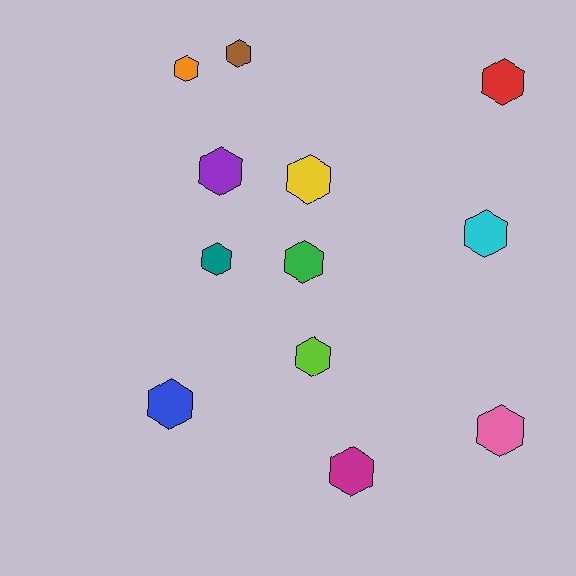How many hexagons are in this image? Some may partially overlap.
There are 12 hexagons.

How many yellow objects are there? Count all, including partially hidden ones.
There is 1 yellow object.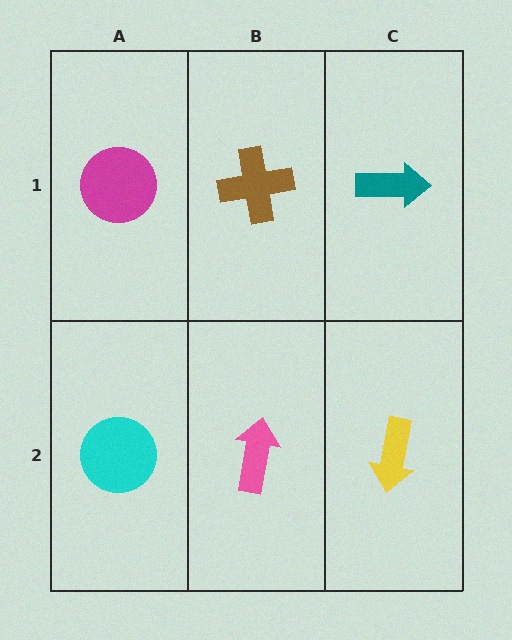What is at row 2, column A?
A cyan circle.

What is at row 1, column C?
A teal arrow.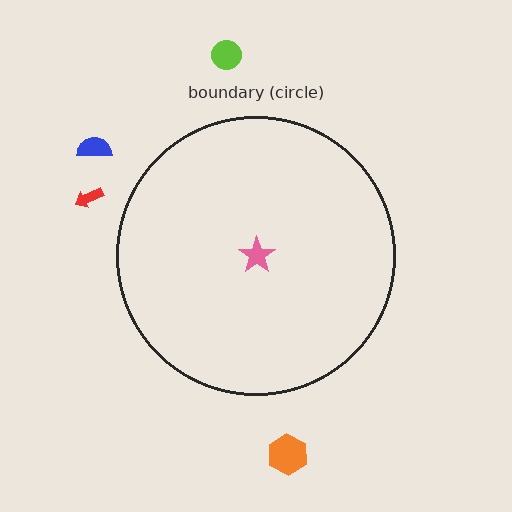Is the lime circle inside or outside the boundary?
Outside.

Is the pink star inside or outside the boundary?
Inside.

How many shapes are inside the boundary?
1 inside, 4 outside.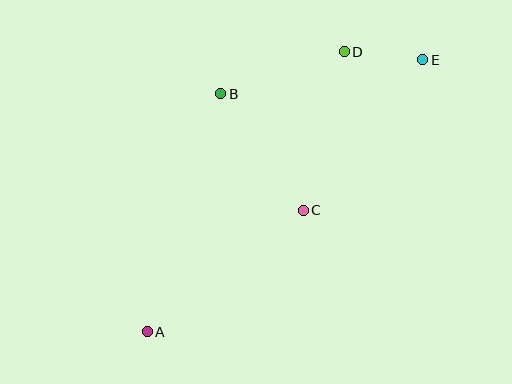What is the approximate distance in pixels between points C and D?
The distance between C and D is approximately 164 pixels.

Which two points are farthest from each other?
Points A and E are farthest from each other.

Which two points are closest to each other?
Points D and E are closest to each other.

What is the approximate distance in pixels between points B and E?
The distance between B and E is approximately 205 pixels.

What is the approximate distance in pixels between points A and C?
The distance between A and C is approximately 198 pixels.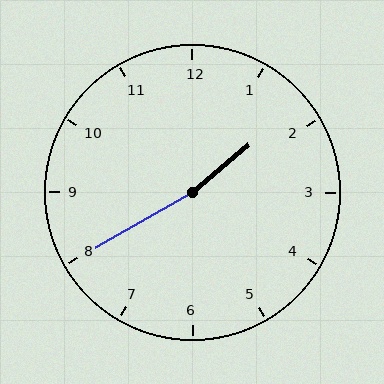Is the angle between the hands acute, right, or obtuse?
It is obtuse.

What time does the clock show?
1:40.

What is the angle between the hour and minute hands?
Approximately 170 degrees.